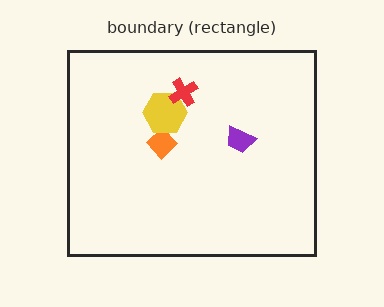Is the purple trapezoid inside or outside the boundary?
Inside.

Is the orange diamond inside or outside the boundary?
Inside.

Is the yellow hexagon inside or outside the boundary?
Inside.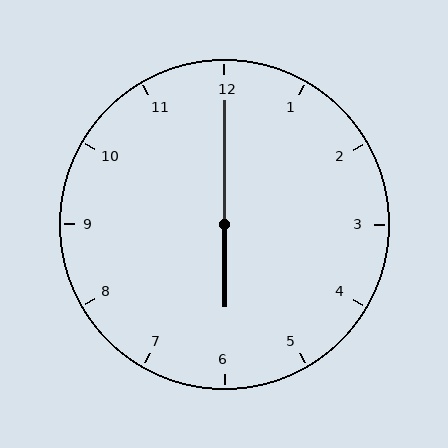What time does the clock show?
6:00.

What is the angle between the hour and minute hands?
Approximately 180 degrees.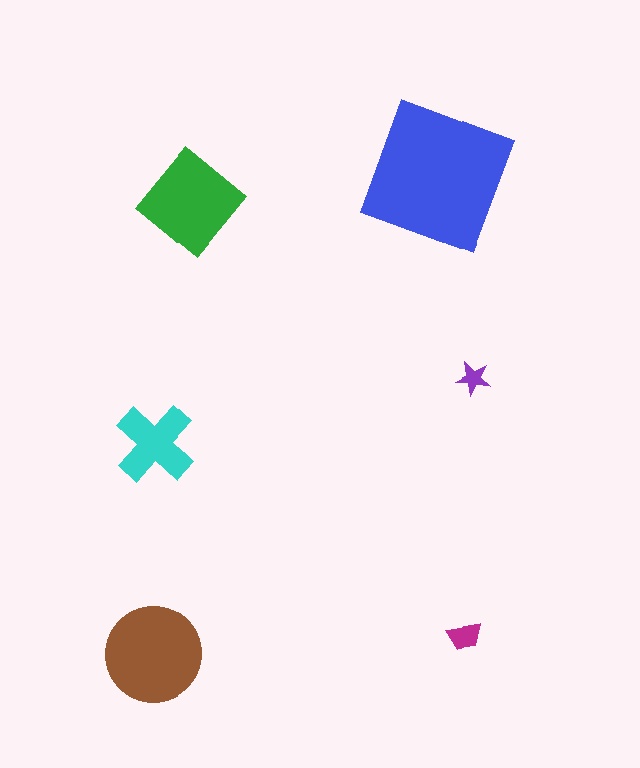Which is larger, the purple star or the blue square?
The blue square.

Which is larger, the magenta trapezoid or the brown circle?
The brown circle.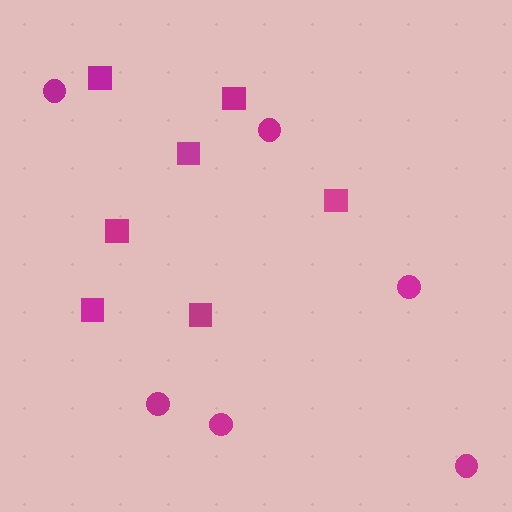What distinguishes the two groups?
There are 2 groups: one group of circles (6) and one group of squares (7).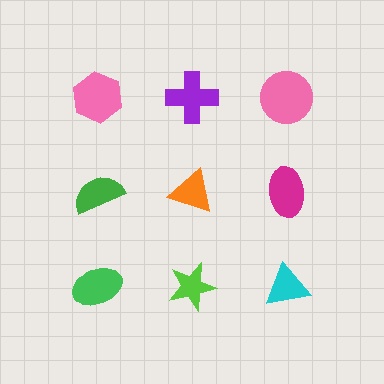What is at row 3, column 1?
A green ellipse.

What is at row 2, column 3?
A magenta ellipse.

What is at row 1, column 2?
A purple cross.